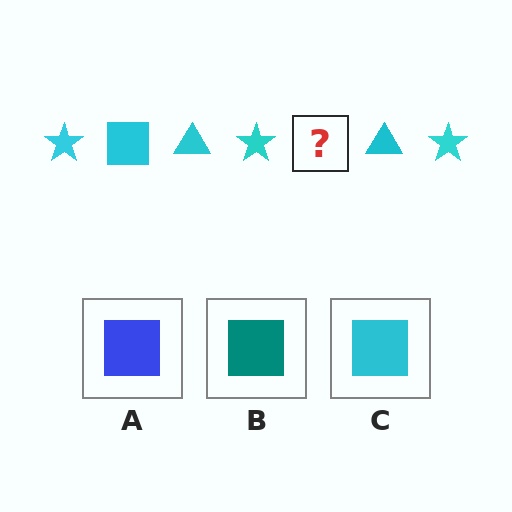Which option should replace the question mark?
Option C.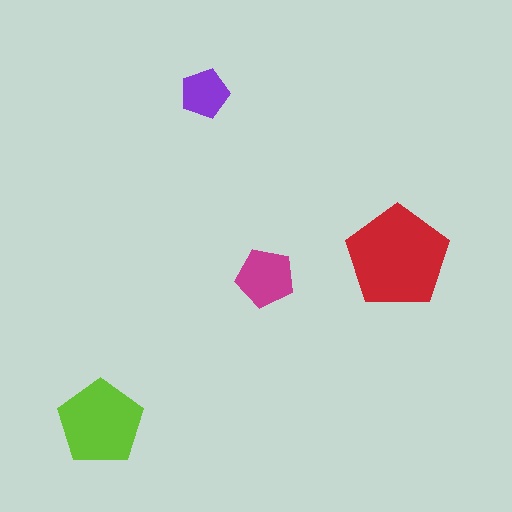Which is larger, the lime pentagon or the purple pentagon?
The lime one.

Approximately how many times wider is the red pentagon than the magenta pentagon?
About 2 times wider.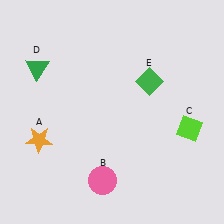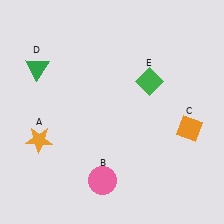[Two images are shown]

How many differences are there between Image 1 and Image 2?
There is 1 difference between the two images.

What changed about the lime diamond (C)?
In Image 1, C is lime. In Image 2, it changed to orange.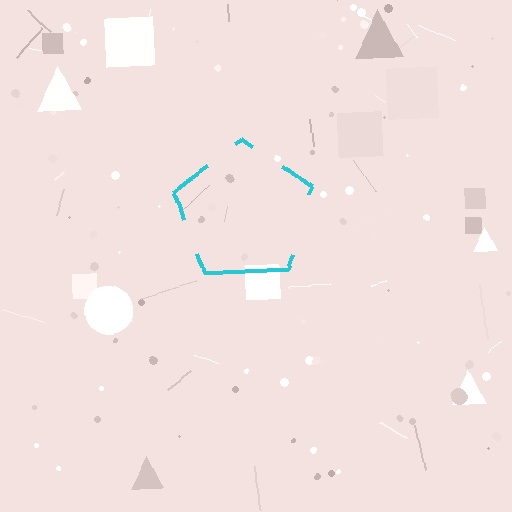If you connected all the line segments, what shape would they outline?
They would outline a pentagon.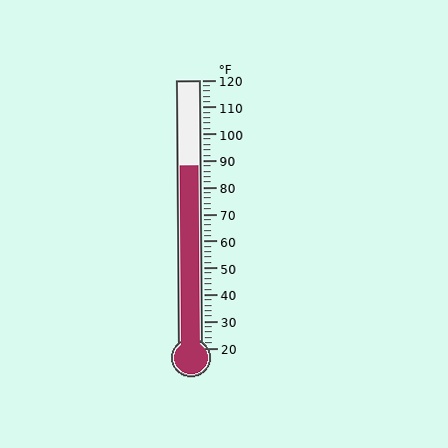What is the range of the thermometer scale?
The thermometer scale ranges from 20°F to 120°F.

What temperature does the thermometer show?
The thermometer shows approximately 88°F.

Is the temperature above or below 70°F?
The temperature is above 70°F.